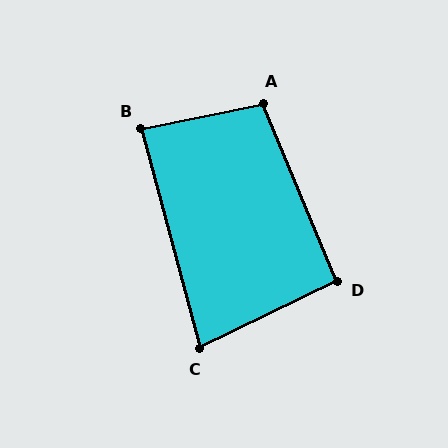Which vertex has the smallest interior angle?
C, at approximately 79 degrees.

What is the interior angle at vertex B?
Approximately 86 degrees (approximately right).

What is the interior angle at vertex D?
Approximately 94 degrees (approximately right).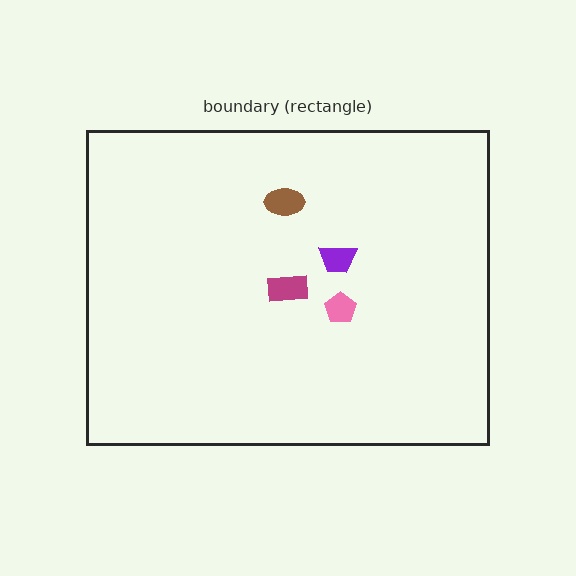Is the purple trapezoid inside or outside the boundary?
Inside.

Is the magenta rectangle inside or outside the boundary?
Inside.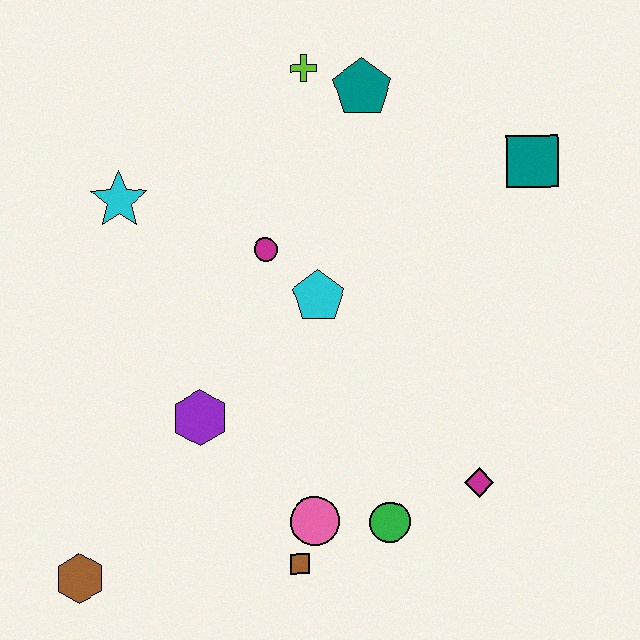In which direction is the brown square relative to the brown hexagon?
The brown square is to the right of the brown hexagon.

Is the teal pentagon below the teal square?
No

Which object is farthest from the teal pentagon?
The brown hexagon is farthest from the teal pentagon.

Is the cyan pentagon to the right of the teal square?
No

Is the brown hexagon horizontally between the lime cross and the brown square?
No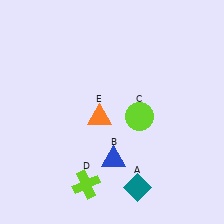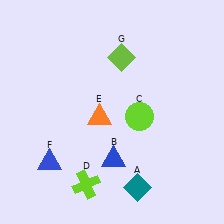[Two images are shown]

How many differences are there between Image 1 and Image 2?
There are 2 differences between the two images.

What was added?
A blue triangle (F), a lime diamond (G) were added in Image 2.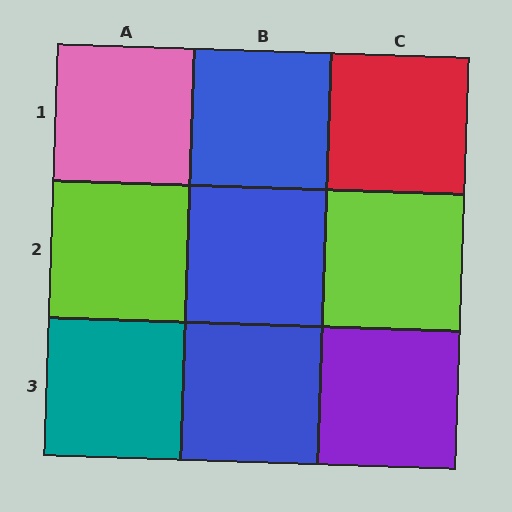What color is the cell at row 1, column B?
Blue.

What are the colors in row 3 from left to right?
Teal, blue, purple.